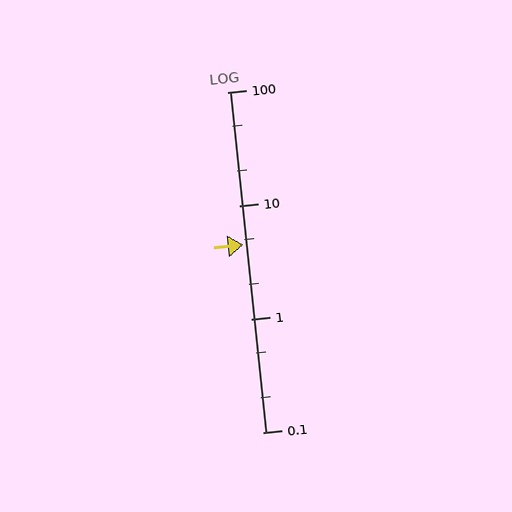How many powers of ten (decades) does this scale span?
The scale spans 3 decades, from 0.1 to 100.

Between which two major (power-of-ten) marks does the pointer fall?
The pointer is between 1 and 10.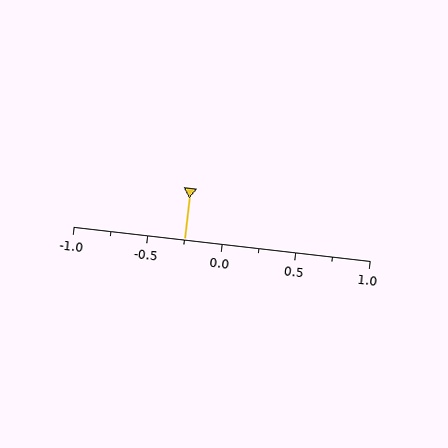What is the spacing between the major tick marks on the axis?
The major ticks are spaced 0.5 apart.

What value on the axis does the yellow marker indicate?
The marker indicates approximately -0.25.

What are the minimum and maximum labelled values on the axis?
The axis runs from -1.0 to 1.0.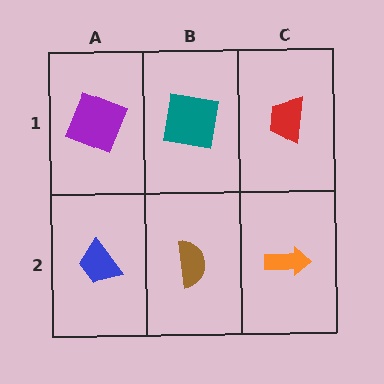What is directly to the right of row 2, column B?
An orange arrow.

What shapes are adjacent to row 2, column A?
A purple square (row 1, column A), a brown semicircle (row 2, column B).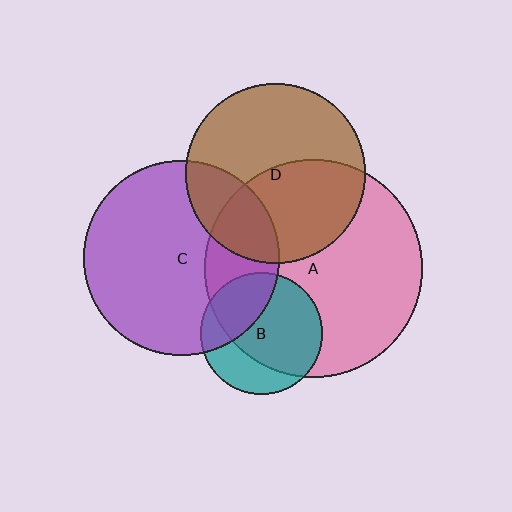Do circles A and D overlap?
Yes.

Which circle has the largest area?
Circle A (pink).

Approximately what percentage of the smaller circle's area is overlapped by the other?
Approximately 45%.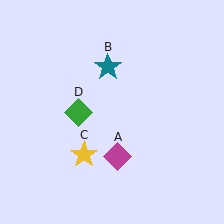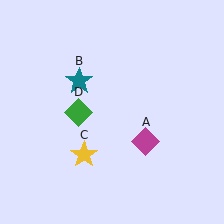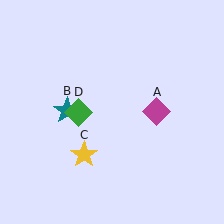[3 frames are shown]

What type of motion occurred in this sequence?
The magenta diamond (object A), teal star (object B) rotated counterclockwise around the center of the scene.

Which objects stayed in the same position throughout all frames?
Yellow star (object C) and green diamond (object D) remained stationary.